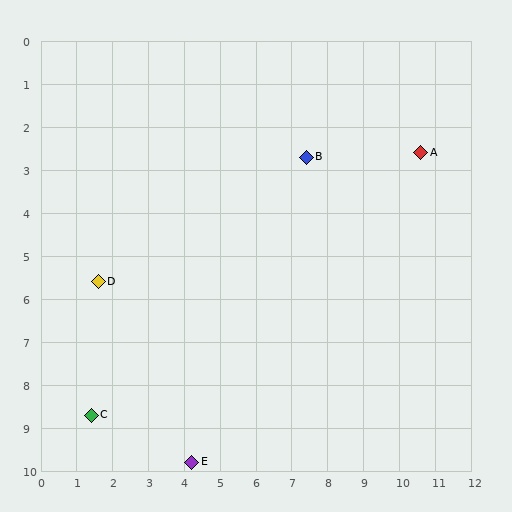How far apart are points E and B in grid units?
Points E and B are about 7.8 grid units apart.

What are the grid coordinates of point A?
Point A is at approximately (10.6, 2.6).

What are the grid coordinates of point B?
Point B is at approximately (7.4, 2.7).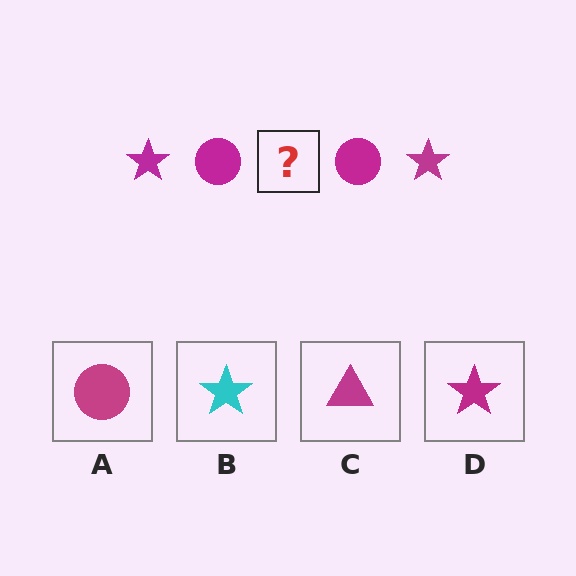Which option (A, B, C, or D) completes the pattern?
D.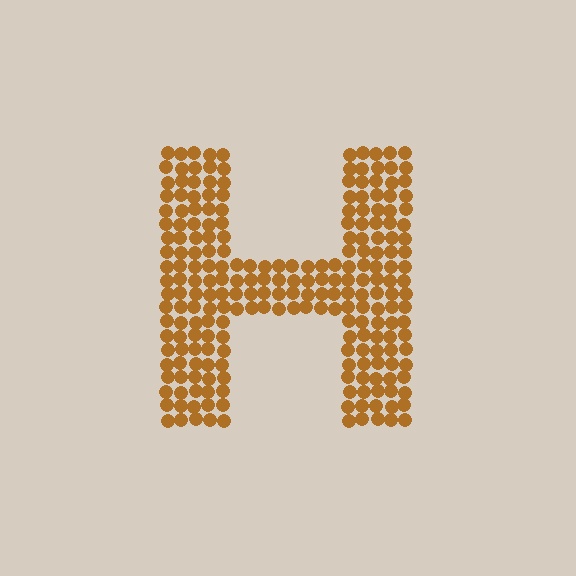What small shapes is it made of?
It is made of small circles.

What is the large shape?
The large shape is the letter H.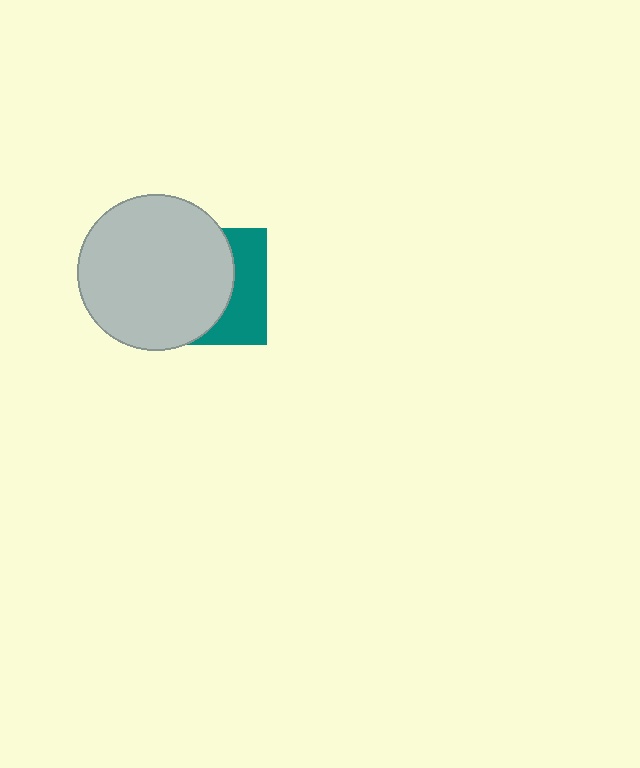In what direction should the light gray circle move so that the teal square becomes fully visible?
The light gray circle should move left. That is the shortest direction to clear the overlap and leave the teal square fully visible.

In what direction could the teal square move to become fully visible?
The teal square could move right. That would shift it out from behind the light gray circle entirely.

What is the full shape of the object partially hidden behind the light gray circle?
The partially hidden object is a teal square.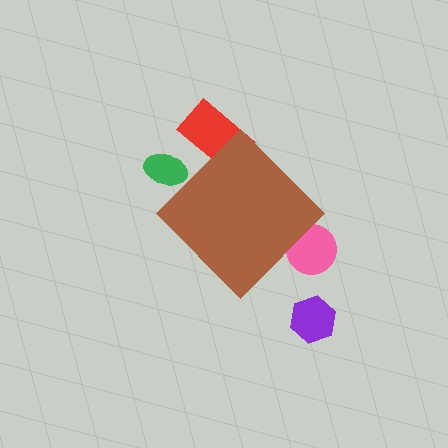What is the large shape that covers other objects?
A brown diamond.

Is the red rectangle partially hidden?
Yes, the red rectangle is partially hidden behind the brown diamond.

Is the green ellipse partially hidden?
Yes, the green ellipse is partially hidden behind the brown diamond.